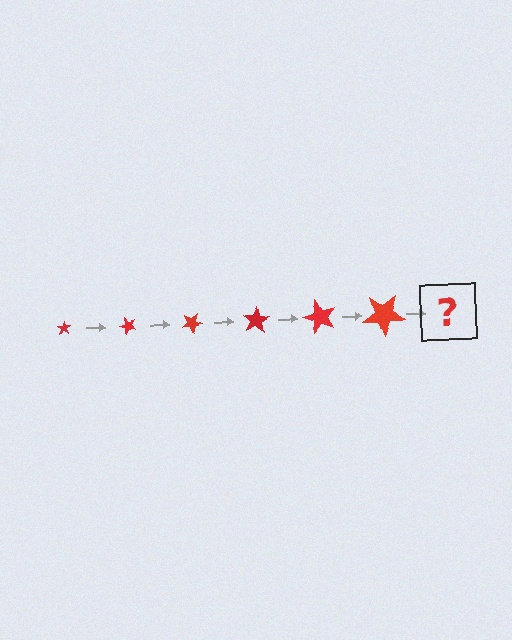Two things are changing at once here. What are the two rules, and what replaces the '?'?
The two rules are that the star grows larger each step and it rotates 50 degrees each step. The '?' should be a star, larger than the previous one and rotated 300 degrees from the start.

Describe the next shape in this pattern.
It should be a star, larger than the previous one and rotated 300 degrees from the start.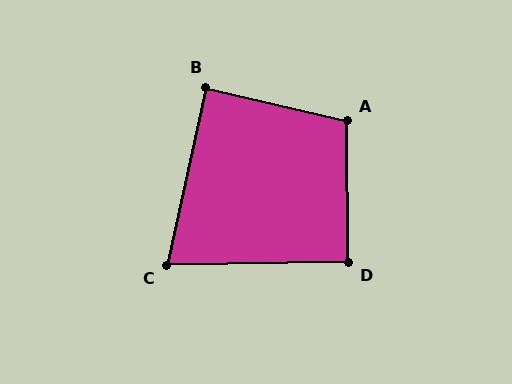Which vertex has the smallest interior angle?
C, at approximately 77 degrees.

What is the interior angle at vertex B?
Approximately 89 degrees (approximately right).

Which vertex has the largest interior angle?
A, at approximately 103 degrees.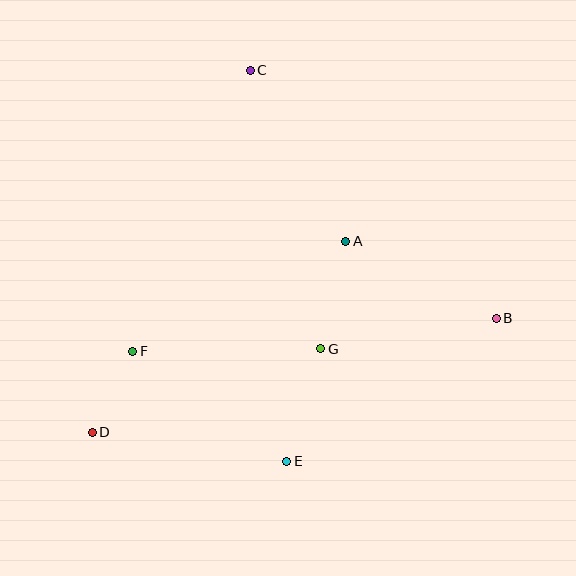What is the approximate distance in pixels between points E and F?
The distance between E and F is approximately 189 pixels.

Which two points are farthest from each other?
Points B and D are farthest from each other.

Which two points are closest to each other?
Points D and F are closest to each other.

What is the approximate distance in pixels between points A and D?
The distance between A and D is approximately 318 pixels.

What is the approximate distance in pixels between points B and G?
The distance between B and G is approximately 178 pixels.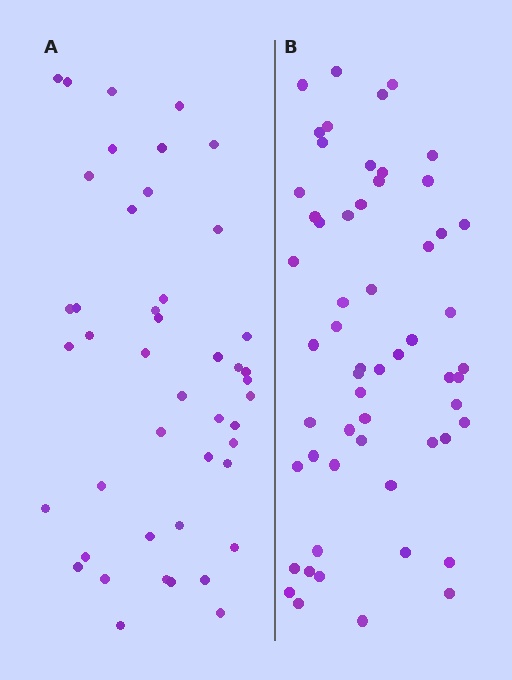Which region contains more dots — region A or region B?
Region B (the right region) has more dots.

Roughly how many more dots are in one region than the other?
Region B has roughly 12 or so more dots than region A.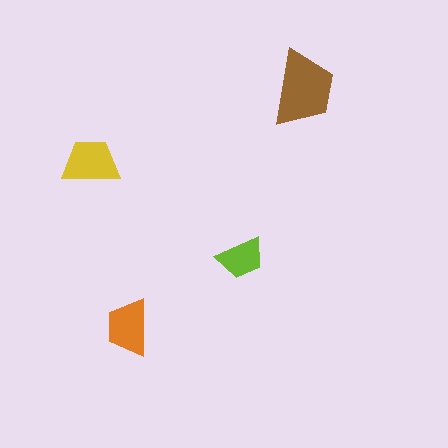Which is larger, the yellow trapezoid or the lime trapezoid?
The yellow one.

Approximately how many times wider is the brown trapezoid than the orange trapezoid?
About 1.5 times wider.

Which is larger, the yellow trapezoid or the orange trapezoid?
The yellow one.